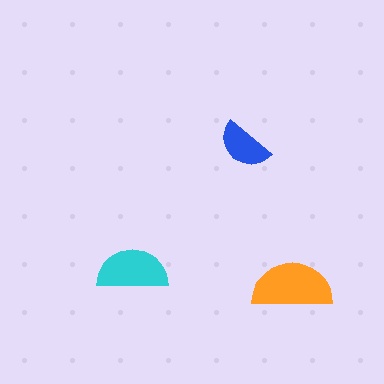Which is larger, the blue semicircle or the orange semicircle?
The orange one.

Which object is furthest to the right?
The orange semicircle is rightmost.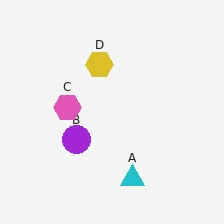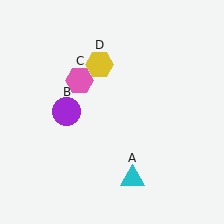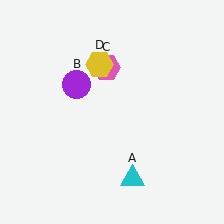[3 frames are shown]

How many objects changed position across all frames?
2 objects changed position: purple circle (object B), pink hexagon (object C).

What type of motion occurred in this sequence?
The purple circle (object B), pink hexagon (object C) rotated clockwise around the center of the scene.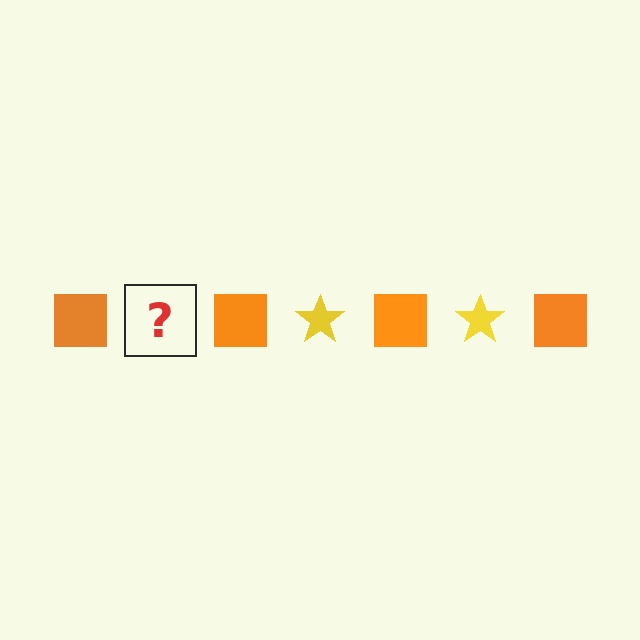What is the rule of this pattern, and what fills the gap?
The rule is that the pattern alternates between orange square and yellow star. The gap should be filled with a yellow star.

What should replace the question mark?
The question mark should be replaced with a yellow star.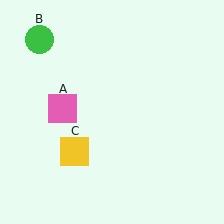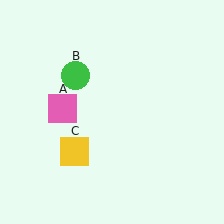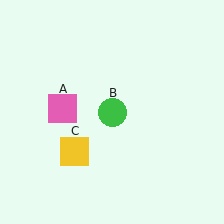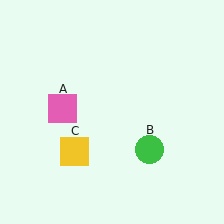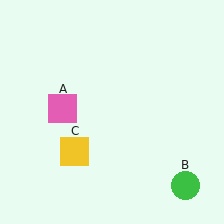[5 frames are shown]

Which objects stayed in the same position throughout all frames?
Pink square (object A) and yellow square (object C) remained stationary.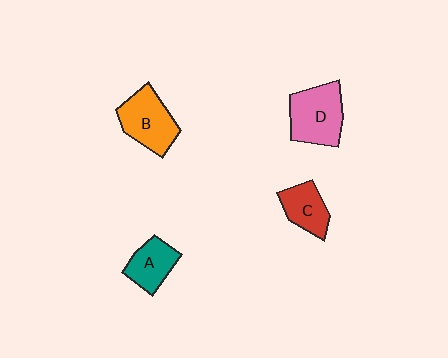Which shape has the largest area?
Shape D (pink).